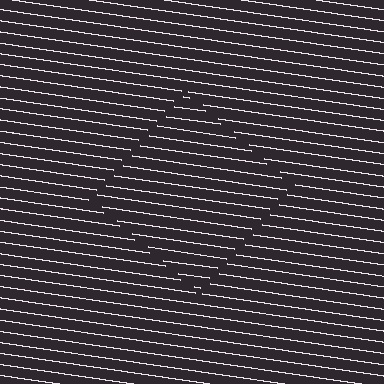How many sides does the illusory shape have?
4 sides — the line-ends trace a square.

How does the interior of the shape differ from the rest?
The interior of the shape contains the same grating, shifted by half a period — the contour is defined by the phase discontinuity where line-ends from the inner and outer gratings abut.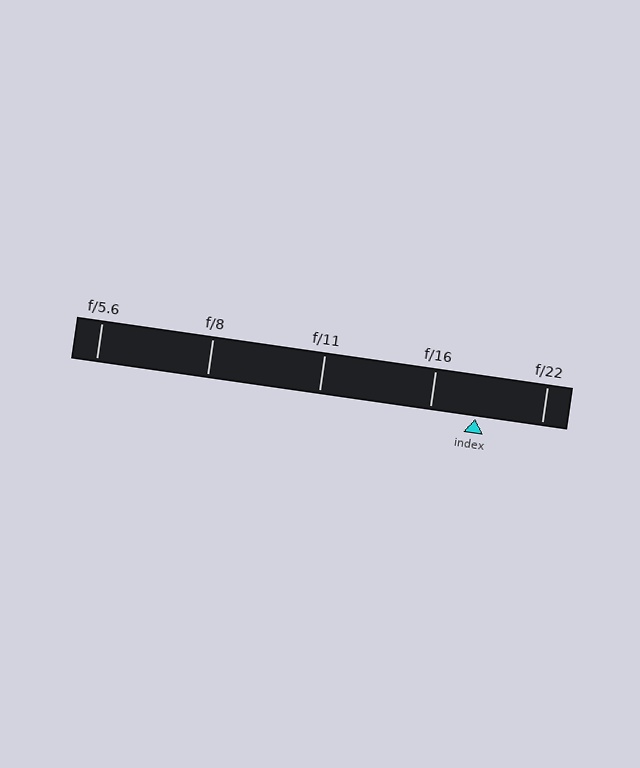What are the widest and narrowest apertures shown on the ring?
The widest aperture shown is f/5.6 and the narrowest is f/22.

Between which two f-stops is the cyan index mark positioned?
The index mark is between f/16 and f/22.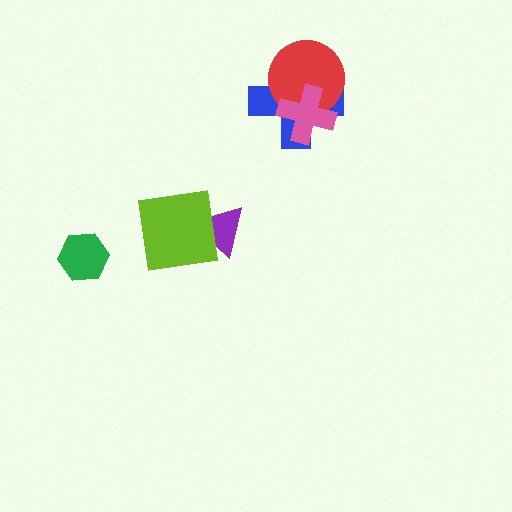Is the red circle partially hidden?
Yes, it is partially covered by another shape.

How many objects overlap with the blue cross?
2 objects overlap with the blue cross.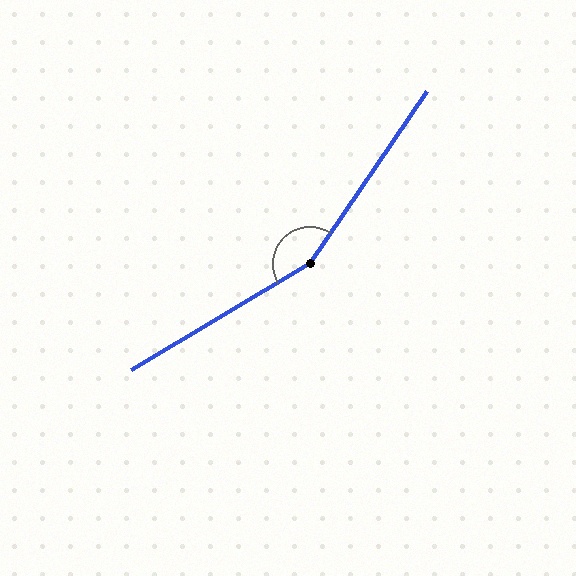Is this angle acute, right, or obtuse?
It is obtuse.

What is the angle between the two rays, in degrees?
Approximately 155 degrees.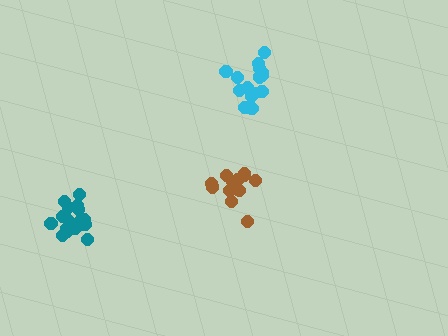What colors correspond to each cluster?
The clusters are colored: brown, cyan, teal.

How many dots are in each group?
Group 1: 13 dots, Group 2: 15 dots, Group 3: 18 dots (46 total).